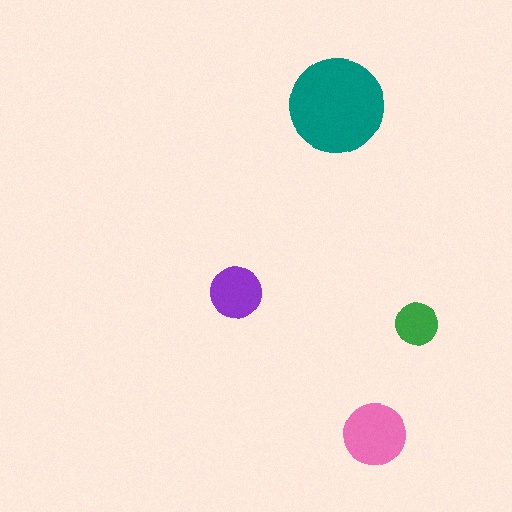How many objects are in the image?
There are 4 objects in the image.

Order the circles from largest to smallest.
the teal one, the pink one, the purple one, the green one.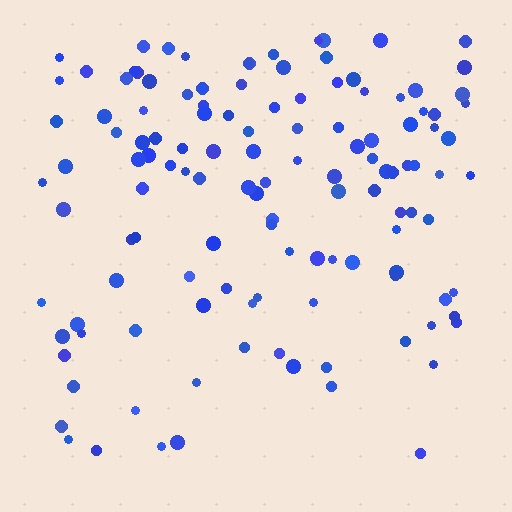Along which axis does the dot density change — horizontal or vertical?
Vertical.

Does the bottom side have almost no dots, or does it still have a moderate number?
Still a moderate number, just noticeably fewer than the top.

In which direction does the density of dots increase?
From bottom to top, with the top side densest.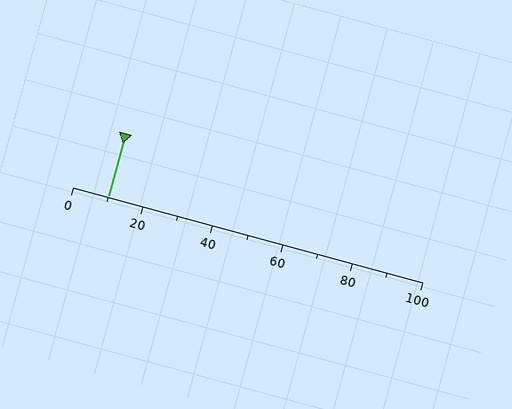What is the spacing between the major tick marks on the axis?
The major ticks are spaced 20 apart.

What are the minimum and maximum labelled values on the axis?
The axis runs from 0 to 100.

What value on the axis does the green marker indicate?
The marker indicates approximately 10.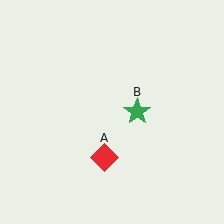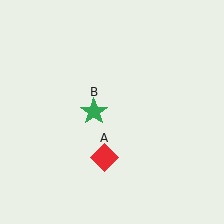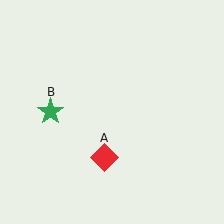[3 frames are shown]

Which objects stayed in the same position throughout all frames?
Red diamond (object A) remained stationary.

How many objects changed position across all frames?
1 object changed position: green star (object B).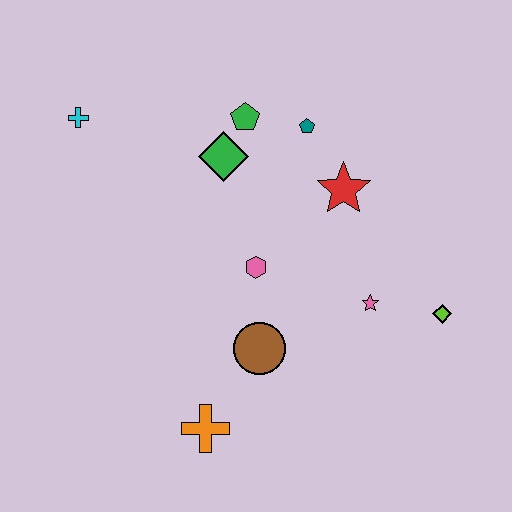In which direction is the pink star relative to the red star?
The pink star is below the red star.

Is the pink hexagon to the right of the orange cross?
Yes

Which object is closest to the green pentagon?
The green diamond is closest to the green pentagon.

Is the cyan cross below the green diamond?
No